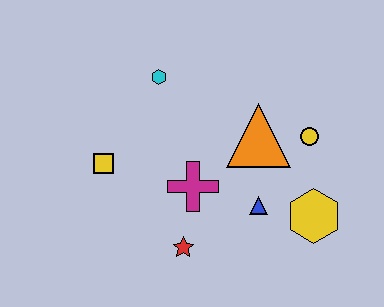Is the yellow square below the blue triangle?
No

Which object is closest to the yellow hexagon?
The blue triangle is closest to the yellow hexagon.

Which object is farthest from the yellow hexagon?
The yellow square is farthest from the yellow hexagon.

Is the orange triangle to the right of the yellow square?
Yes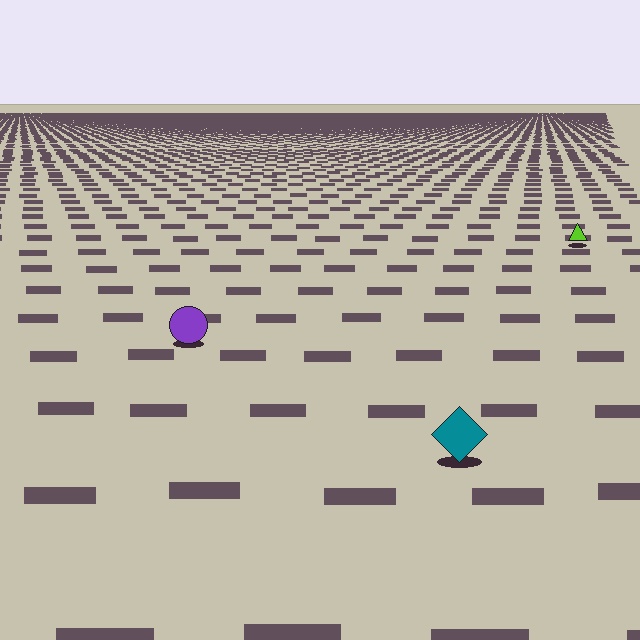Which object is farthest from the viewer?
The lime triangle is farthest from the viewer. It appears smaller and the ground texture around it is denser.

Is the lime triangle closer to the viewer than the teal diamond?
No. The teal diamond is closer — you can tell from the texture gradient: the ground texture is coarser near it.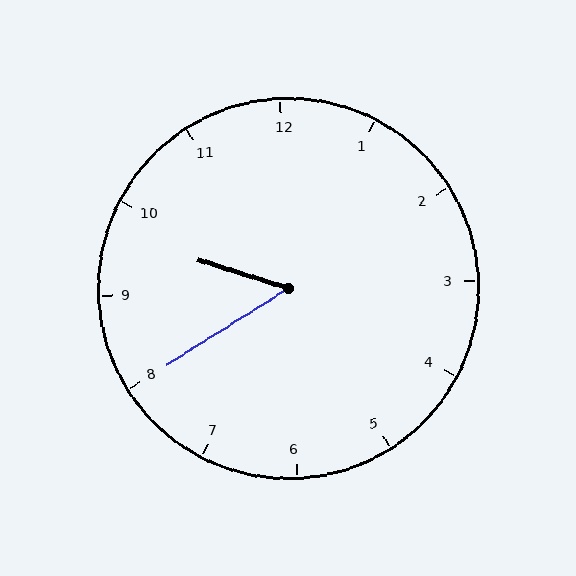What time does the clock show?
9:40.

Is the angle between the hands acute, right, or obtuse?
It is acute.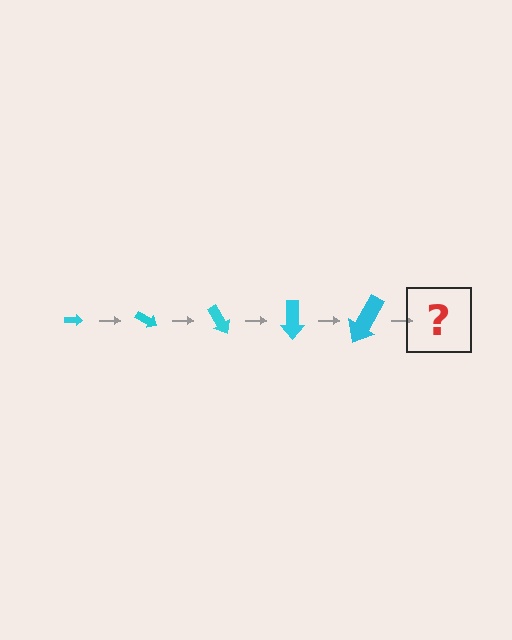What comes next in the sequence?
The next element should be an arrow, larger than the previous one and rotated 150 degrees from the start.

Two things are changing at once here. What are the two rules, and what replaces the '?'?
The two rules are that the arrow grows larger each step and it rotates 30 degrees each step. The '?' should be an arrow, larger than the previous one and rotated 150 degrees from the start.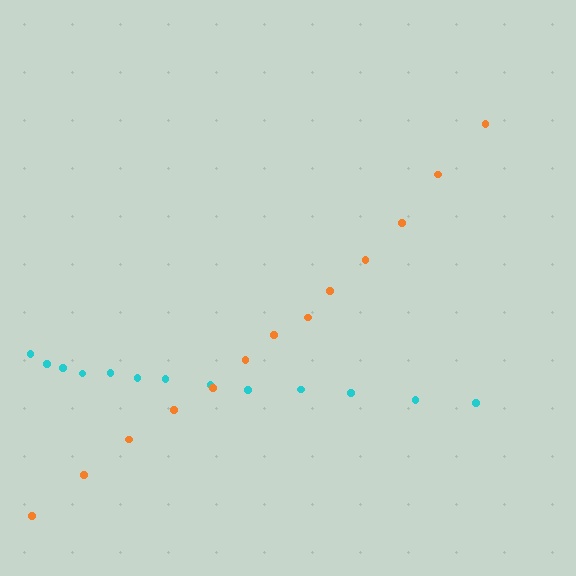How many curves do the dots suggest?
There are 2 distinct paths.